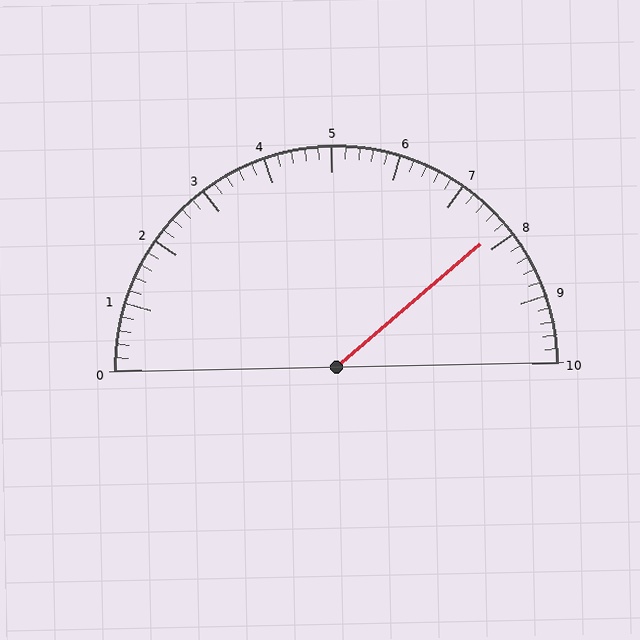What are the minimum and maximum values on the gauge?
The gauge ranges from 0 to 10.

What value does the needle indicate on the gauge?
The needle indicates approximately 7.8.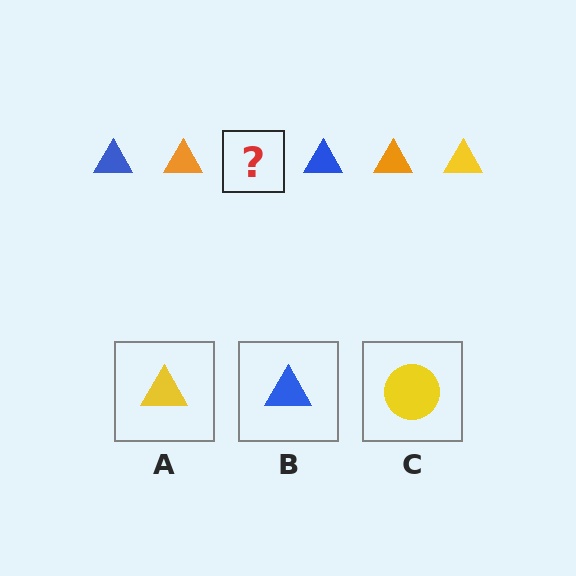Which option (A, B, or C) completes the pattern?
A.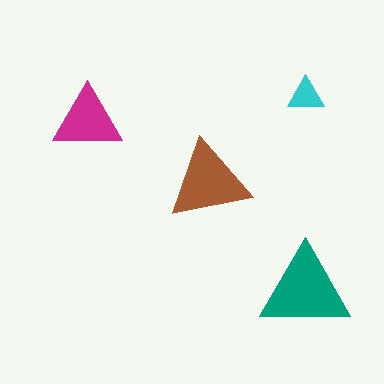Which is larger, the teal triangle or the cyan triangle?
The teal one.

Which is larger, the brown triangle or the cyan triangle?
The brown one.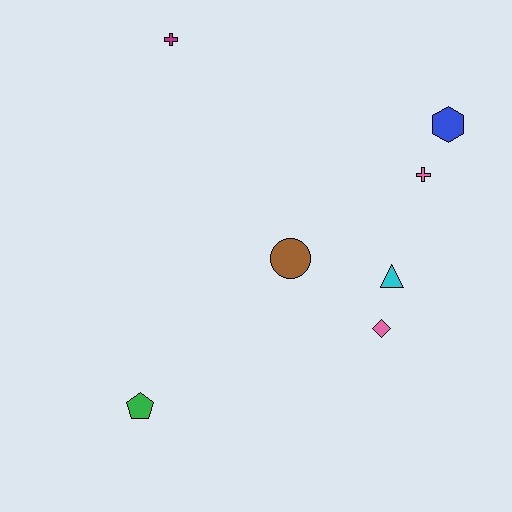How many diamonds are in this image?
There is 1 diamond.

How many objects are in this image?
There are 7 objects.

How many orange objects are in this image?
There are no orange objects.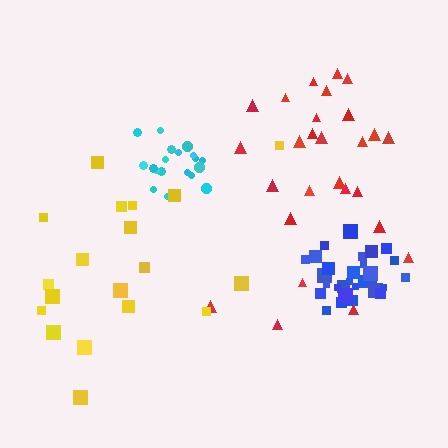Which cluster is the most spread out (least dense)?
Yellow.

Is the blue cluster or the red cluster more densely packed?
Blue.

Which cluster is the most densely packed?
Blue.